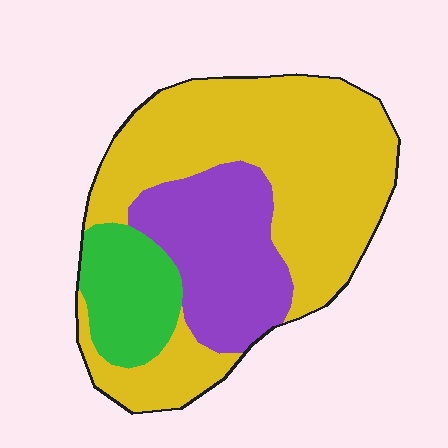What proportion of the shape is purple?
Purple takes up between a quarter and a half of the shape.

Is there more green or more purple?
Purple.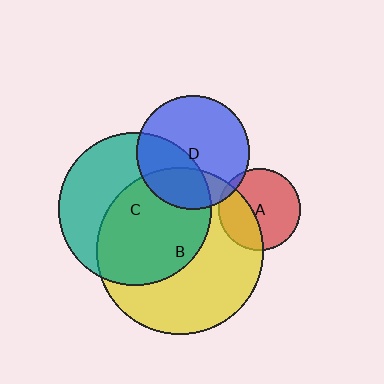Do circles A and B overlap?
Yes.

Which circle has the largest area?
Circle B (yellow).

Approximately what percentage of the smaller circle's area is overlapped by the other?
Approximately 35%.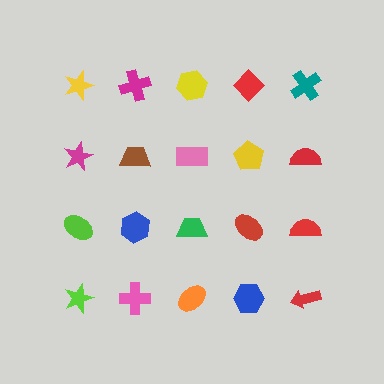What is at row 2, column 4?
A yellow pentagon.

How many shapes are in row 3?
5 shapes.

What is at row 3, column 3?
A green trapezoid.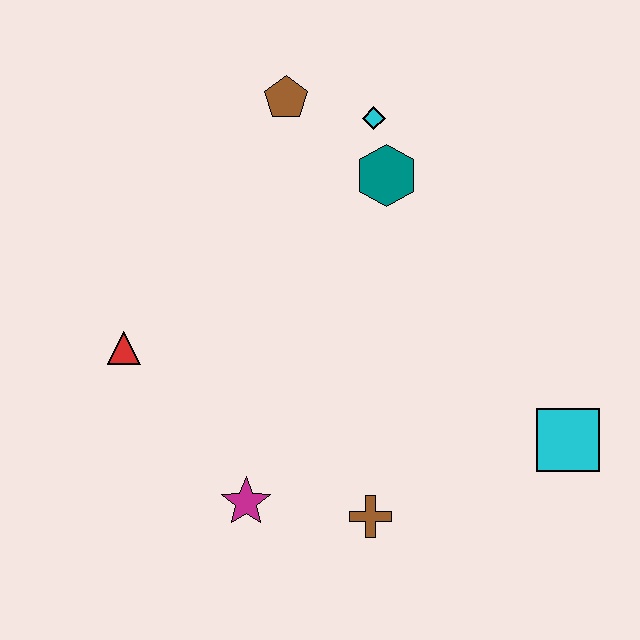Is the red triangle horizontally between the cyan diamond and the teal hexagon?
No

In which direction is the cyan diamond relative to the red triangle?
The cyan diamond is to the right of the red triangle.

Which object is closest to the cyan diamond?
The teal hexagon is closest to the cyan diamond.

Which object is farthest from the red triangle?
The cyan square is farthest from the red triangle.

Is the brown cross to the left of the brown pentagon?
No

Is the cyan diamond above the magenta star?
Yes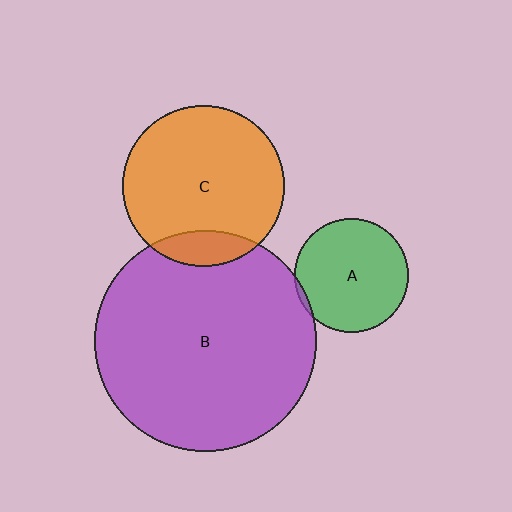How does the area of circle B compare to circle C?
Approximately 1.9 times.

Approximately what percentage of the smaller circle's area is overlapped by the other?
Approximately 15%.